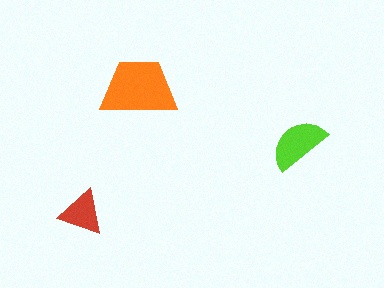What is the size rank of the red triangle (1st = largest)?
3rd.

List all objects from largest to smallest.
The orange trapezoid, the lime semicircle, the red triangle.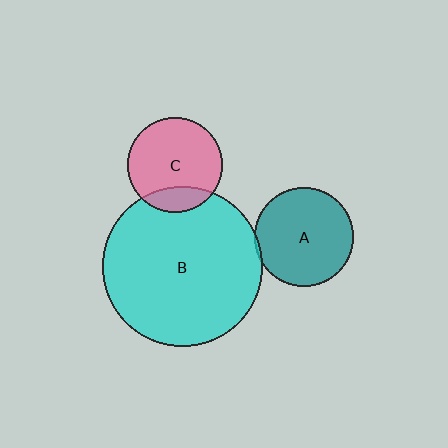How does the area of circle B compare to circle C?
Approximately 2.8 times.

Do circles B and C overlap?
Yes.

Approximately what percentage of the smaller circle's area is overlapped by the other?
Approximately 15%.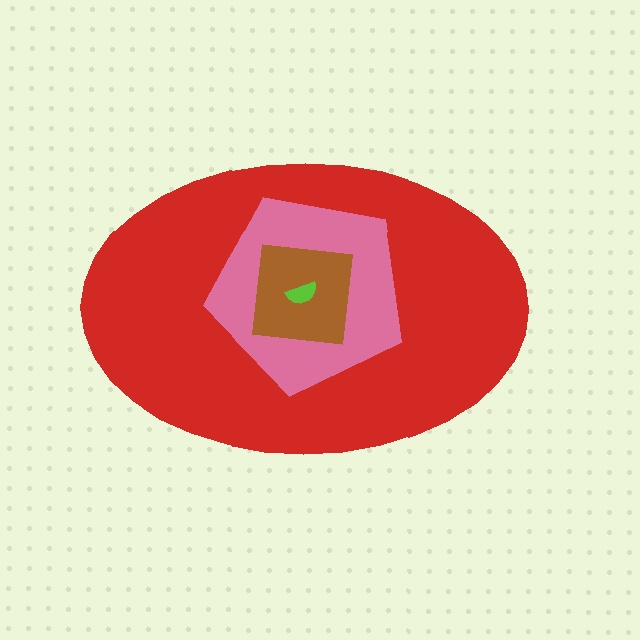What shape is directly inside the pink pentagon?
The brown square.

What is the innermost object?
The lime semicircle.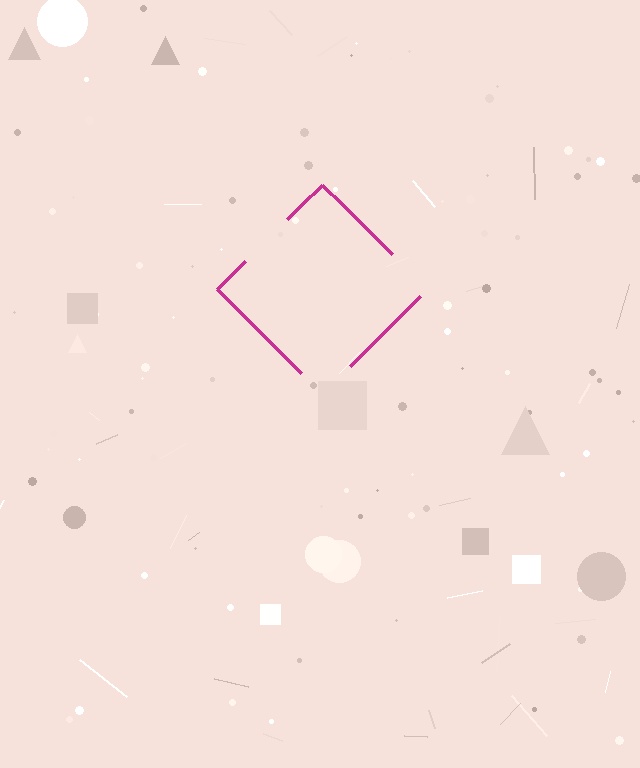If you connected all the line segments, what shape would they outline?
They would outline a diamond.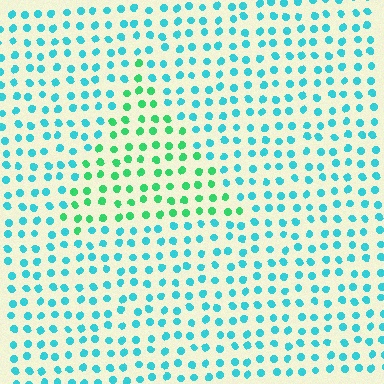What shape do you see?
I see a triangle.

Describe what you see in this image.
The image is filled with small cyan elements in a uniform arrangement. A triangle-shaped region is visible where the elements are tinted to a slightly different hue, forming a subtle color boundary.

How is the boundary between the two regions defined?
The boundary is defined purely by a slight shift in hue (about 43 degrees). Spacing, size, and orientation are identical on both sides.